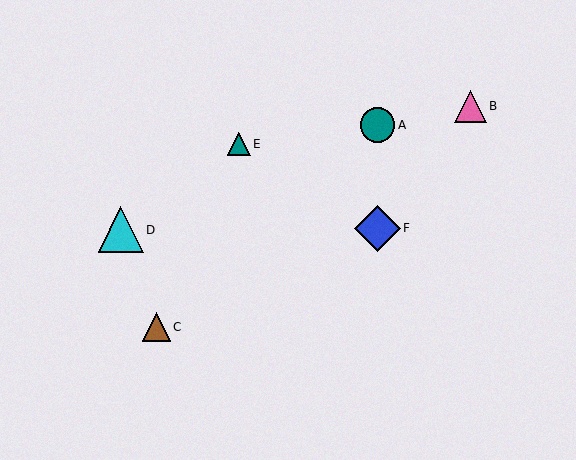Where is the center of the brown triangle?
The center of the brown triangle is at (156, 327).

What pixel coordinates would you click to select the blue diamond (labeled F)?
Click at (377, 228) to select the blue diamond F.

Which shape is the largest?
The blue diamond (labeled F) is the largest.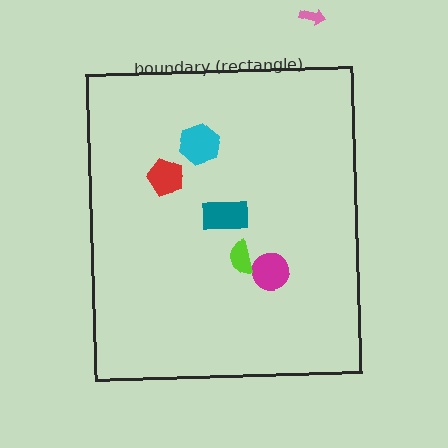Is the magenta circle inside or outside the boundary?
Inside.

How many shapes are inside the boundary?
5 inside, 1 outside.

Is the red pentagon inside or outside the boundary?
Inside.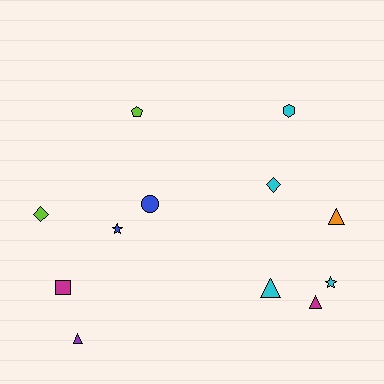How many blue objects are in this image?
There are 2 blue objects.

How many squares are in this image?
There is 1 square.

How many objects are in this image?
There are 12 objects.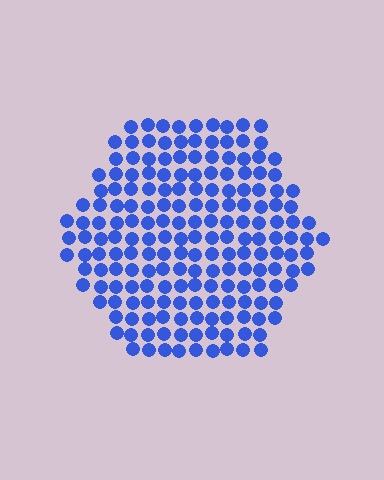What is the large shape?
The large shape is a hexagon.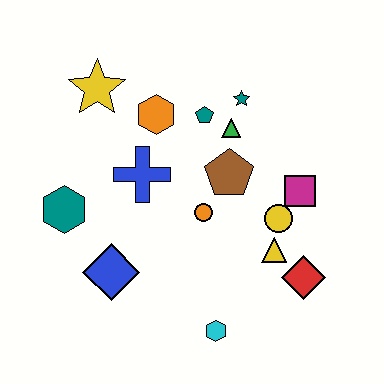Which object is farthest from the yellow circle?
The yellow star is farthest from the yellow circle.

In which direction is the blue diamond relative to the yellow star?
The blue diamond is below the yellow star.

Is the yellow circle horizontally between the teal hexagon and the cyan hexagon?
No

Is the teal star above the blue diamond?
Yes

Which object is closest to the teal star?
The green triangle is closest to the teal star.